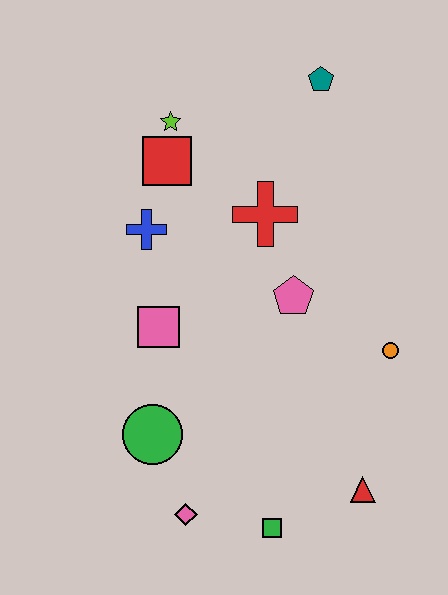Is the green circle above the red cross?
No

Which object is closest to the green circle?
The pink diamond is closest to the green circle.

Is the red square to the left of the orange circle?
Yes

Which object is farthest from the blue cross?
The red triangle is farthest from the blue cross.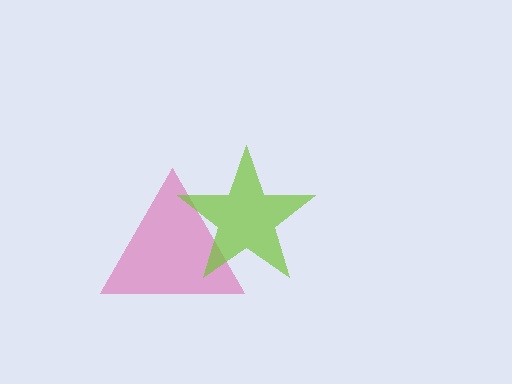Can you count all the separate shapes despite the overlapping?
Yes, there are 2 separate shapes.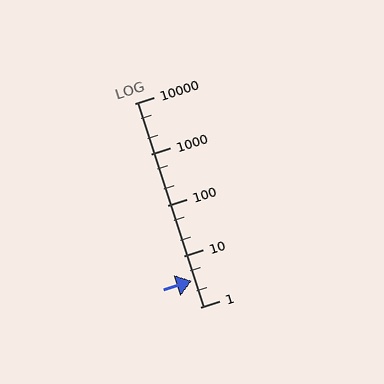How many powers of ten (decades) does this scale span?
The scale spans 4 decades, from 1 to 10000.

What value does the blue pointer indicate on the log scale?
The pointer indicates approximately 3.2.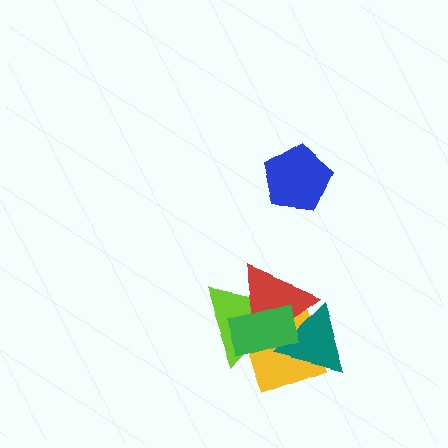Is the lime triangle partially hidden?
Yes, it is partially covered by another shape.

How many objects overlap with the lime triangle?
4 objects overlap with the lime triangle.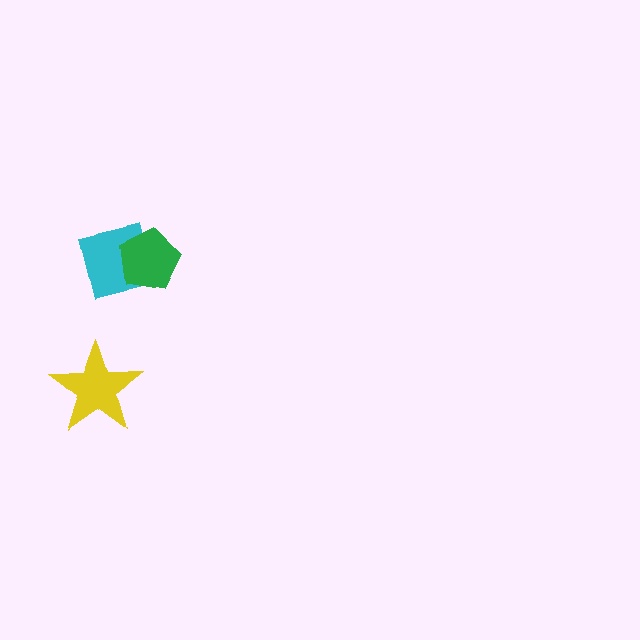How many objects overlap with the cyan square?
1 object overlaps with the cyan square.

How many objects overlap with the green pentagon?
1 object overlaps with the green pentagon.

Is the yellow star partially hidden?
No, no other shape covers it.